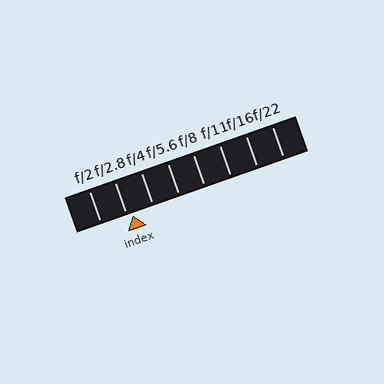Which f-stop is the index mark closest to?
The index mark is closest to f/2.8.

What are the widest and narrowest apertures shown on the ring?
The widest aperture shown is f/2 and the narrowest is f/22.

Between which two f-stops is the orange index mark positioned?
The index mark is between f/2.8 and f/4.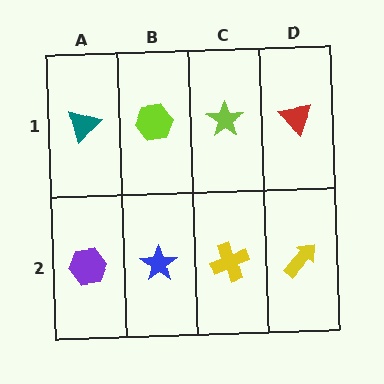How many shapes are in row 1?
4 shapes.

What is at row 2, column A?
A purple hexagon.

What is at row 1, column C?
A lime star.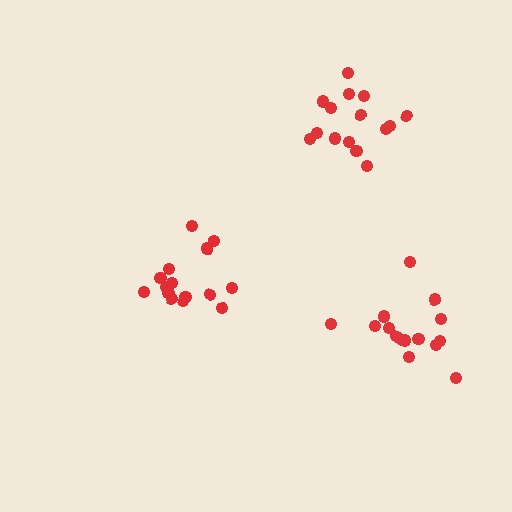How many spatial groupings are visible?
There are 3 spatial groupings.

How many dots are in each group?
Group 1: 16 dots, Group 2: 15 dots, Group 3: 15 dots (46 total).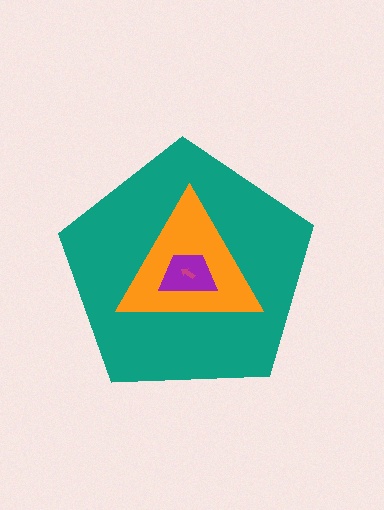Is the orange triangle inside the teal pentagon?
Yes.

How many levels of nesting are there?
4.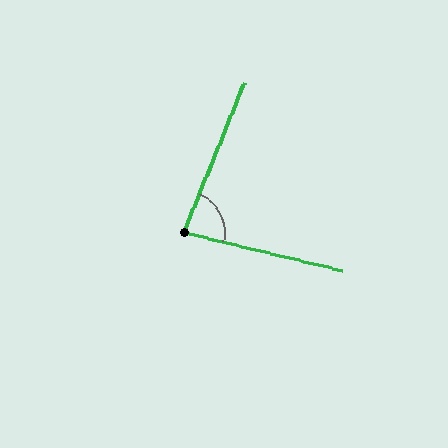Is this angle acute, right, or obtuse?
It is acute.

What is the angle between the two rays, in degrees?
Approximately 82 degrees.